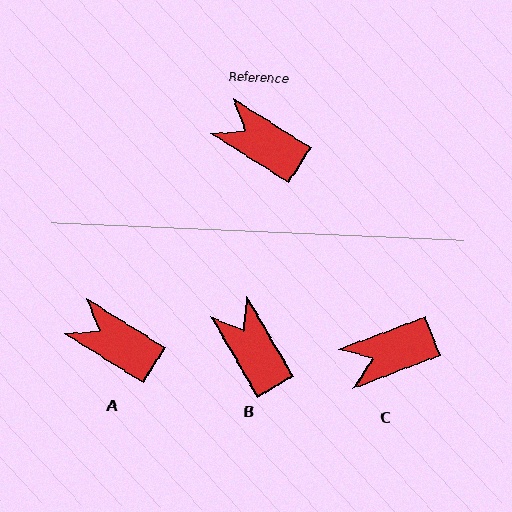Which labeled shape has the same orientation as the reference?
A.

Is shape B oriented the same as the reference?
No, it is off by about 28 degrees.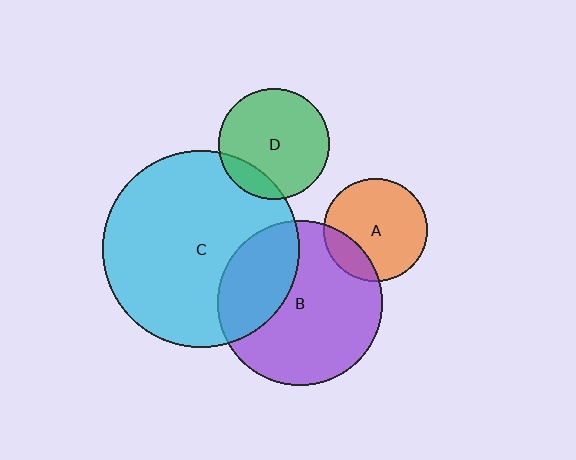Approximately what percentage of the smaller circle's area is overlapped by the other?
Approximately 30%.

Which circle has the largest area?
Circle C (cyan).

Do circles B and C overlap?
Yes.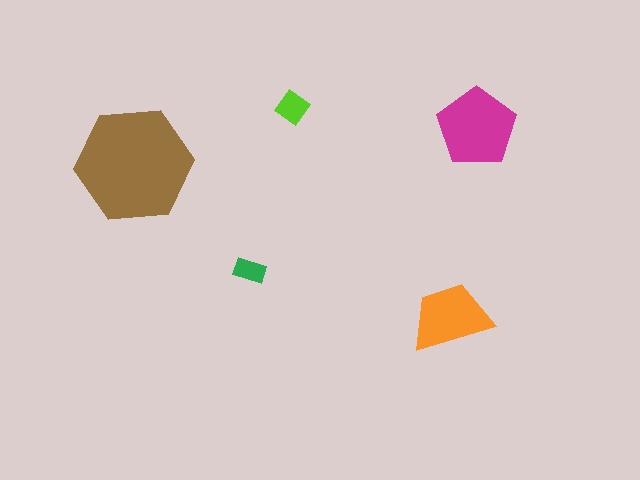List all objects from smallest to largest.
The green rectangle, the lime diamond, the orange trapezoid, the magenta pentagon, the brown hexagon.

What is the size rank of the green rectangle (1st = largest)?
5th.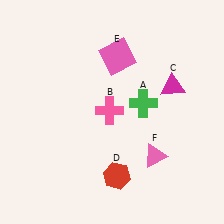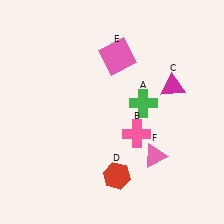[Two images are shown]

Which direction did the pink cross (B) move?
The pink cross (B) moved right.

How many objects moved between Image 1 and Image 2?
1 object moved between the two images.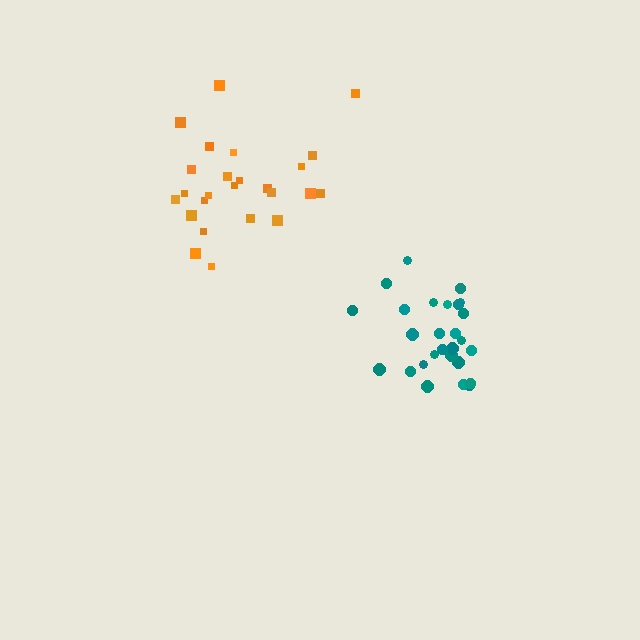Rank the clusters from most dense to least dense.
teal, orange.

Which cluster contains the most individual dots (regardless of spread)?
Teal (28).